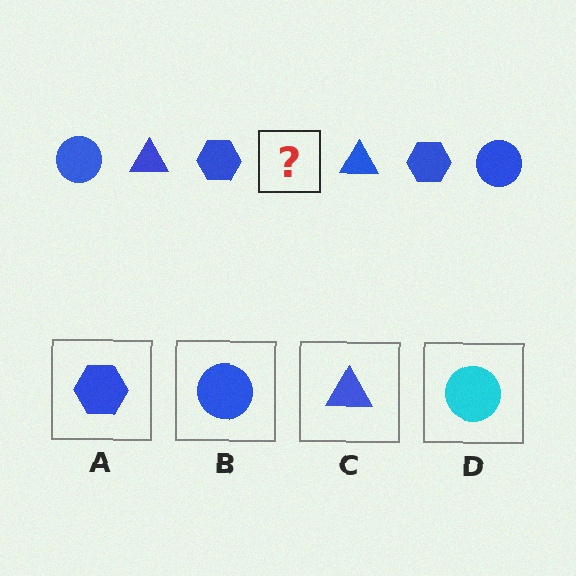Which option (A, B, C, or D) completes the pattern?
B.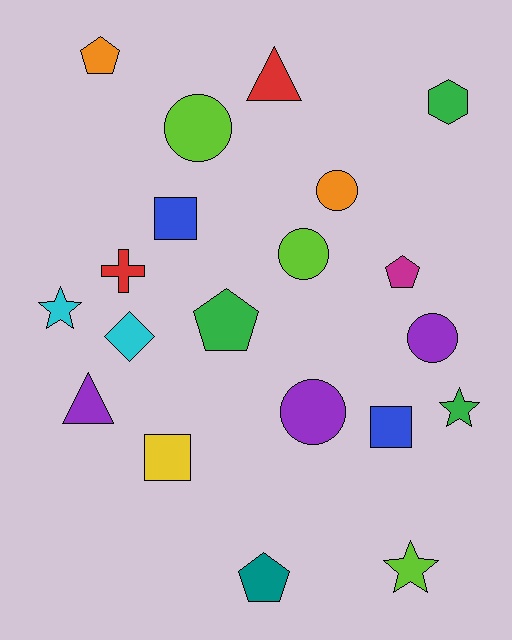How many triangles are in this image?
There are 2 triangles.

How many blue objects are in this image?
There are 2 blue objects.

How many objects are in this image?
There are 20 objects.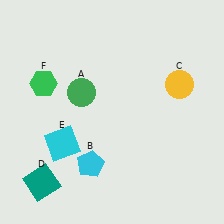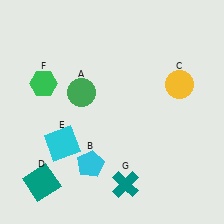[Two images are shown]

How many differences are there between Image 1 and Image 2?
There is 1 difference between the two images.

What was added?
A teal cross (G) was added in Image 2.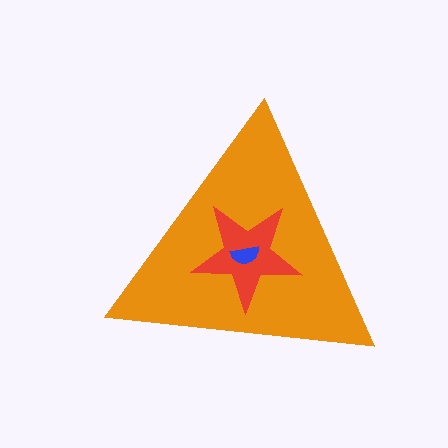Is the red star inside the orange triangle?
Yes.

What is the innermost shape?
The blue semicircle.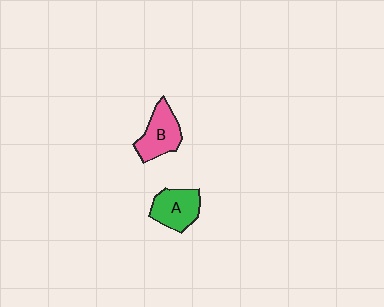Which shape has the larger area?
Shape B (pink).